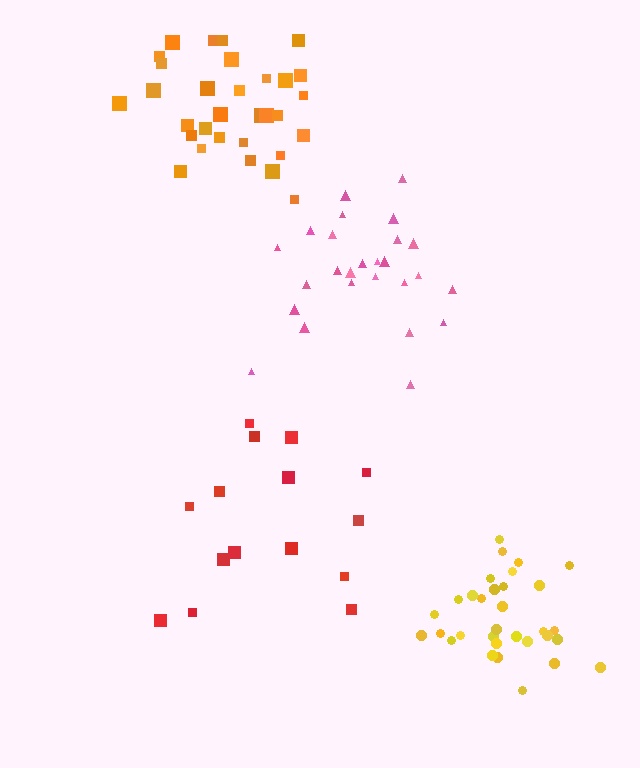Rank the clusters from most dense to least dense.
yellow, pink, orange, red.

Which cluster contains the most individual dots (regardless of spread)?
Yellow (32).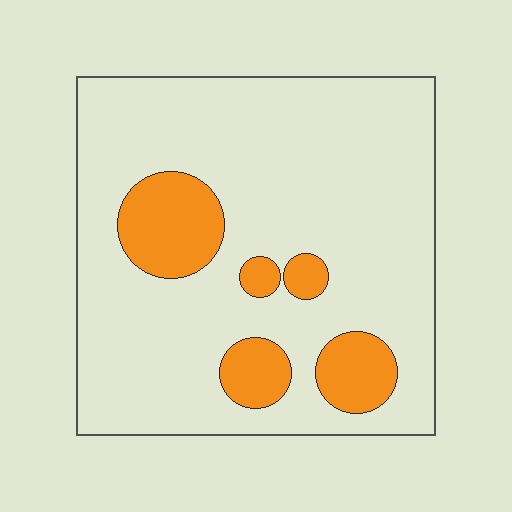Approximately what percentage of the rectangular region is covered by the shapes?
Approximately 15%.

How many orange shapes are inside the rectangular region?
5.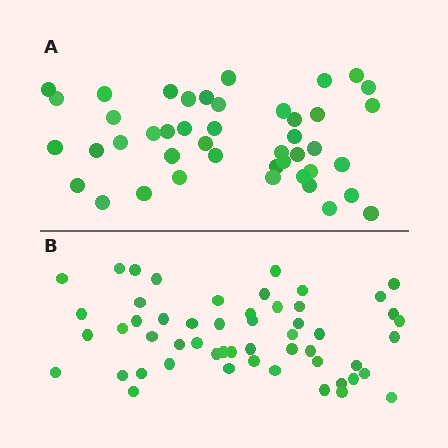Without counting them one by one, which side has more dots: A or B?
Region B (the bottom region) has more dots.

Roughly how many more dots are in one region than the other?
Region B has roughly 8 or so more dots than region A.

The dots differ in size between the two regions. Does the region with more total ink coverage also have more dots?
No. Region A has more total ink coverage because its dots are larger, but region B actually contains more individual dots. Total area can be misleading — the number of items is what matters here.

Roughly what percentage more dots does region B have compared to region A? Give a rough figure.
About 20% more.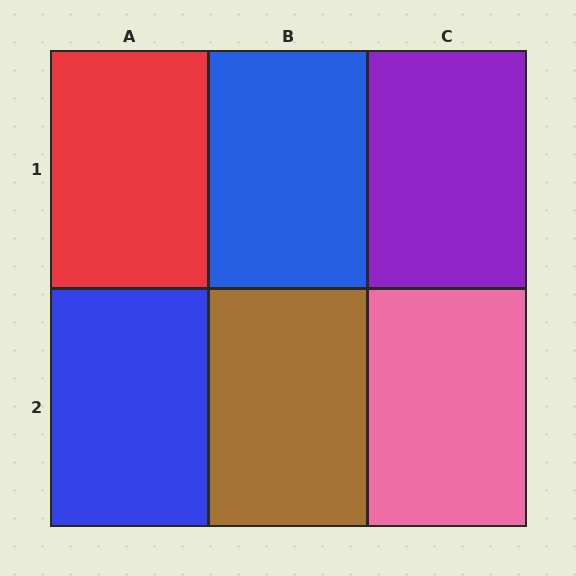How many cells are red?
1 cell is red.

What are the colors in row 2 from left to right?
Blue, brown, pink.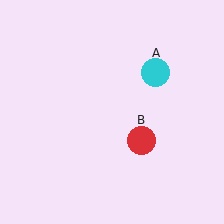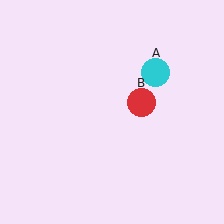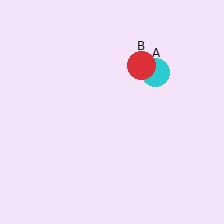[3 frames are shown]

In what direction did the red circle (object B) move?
The red circle (object B) moved up.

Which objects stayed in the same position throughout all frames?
Cyan circle (object A) remained stationary.